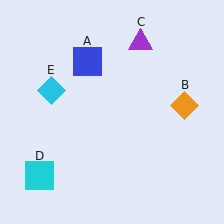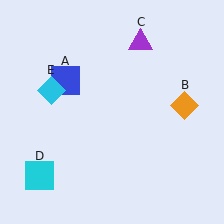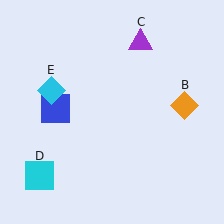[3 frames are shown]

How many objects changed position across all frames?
1 object changed position: blue square (object A).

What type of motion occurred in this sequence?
The blue square (object A) rotated counterclockwise around the center of the scene.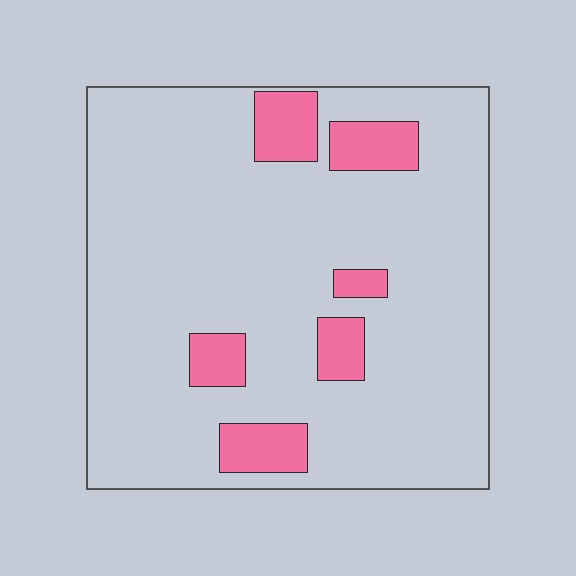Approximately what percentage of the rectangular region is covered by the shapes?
Approximately 15%.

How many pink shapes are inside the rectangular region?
6.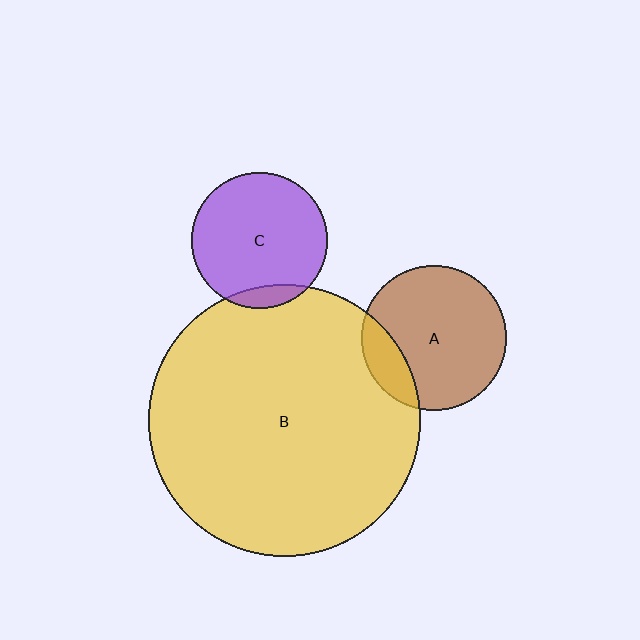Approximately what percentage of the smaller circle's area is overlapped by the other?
Approximately 20%.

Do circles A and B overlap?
Yes.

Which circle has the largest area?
Circle B (yellow).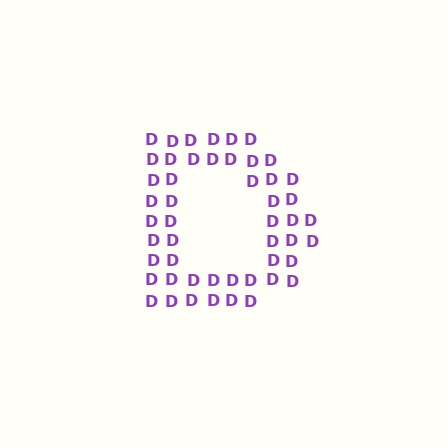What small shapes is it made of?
It is made of small letter D's.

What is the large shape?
The large shape is the letter D.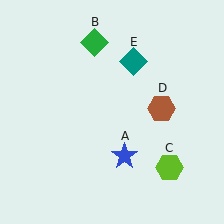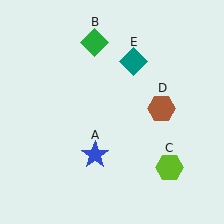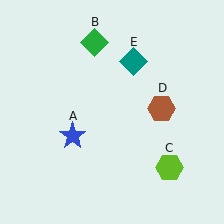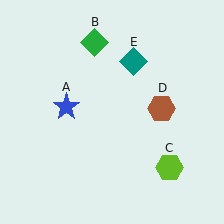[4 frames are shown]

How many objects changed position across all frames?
1 object changed position: blue star (object A).